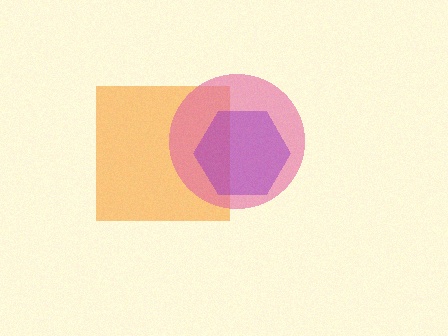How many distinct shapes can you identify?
There are 3 distinct shapes: an orange square, a pink circle, a purple hexagon.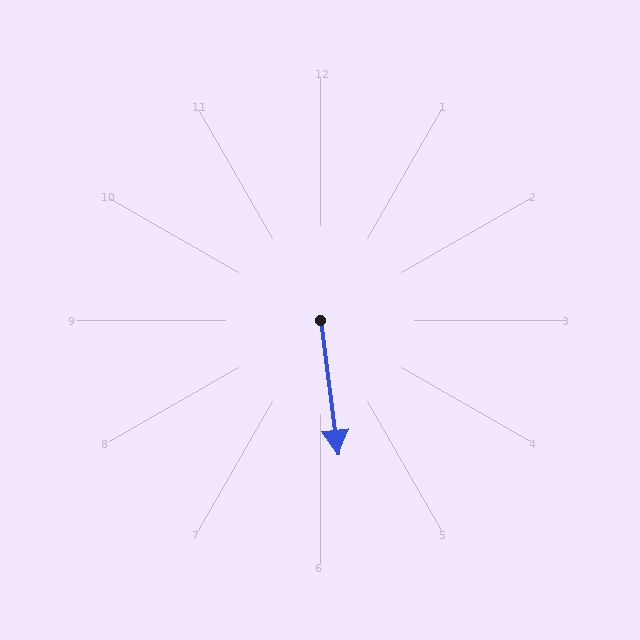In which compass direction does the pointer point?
South.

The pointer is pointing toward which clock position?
Roughly 6 o'clock.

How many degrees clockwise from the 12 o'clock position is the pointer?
Approximately 172 degrees.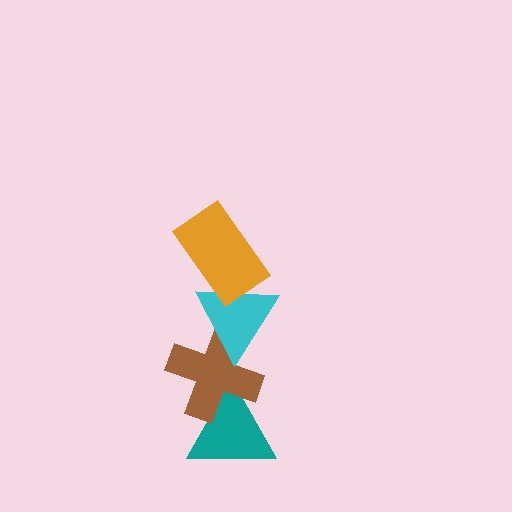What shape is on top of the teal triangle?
The brown cross is on top of the teal triangle.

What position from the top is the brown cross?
The brown cross is 3rd from the top.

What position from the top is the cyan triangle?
The cyan triangle is 2nd from the top.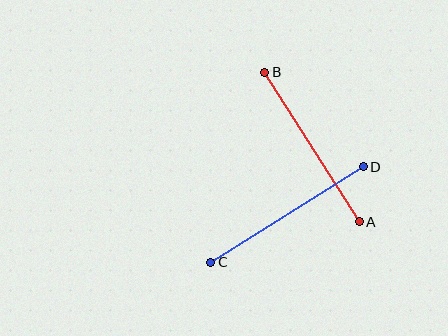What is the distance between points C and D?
The distance is approximately 180 pixels.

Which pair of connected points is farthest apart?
Points C and D are farthest apart.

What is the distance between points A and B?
The distance is approximately 177 pixels.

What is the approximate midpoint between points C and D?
The midpoint is at approximately (287, 215) pixels.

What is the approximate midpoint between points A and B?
The midpoint is at approximately (312, 147) pixels.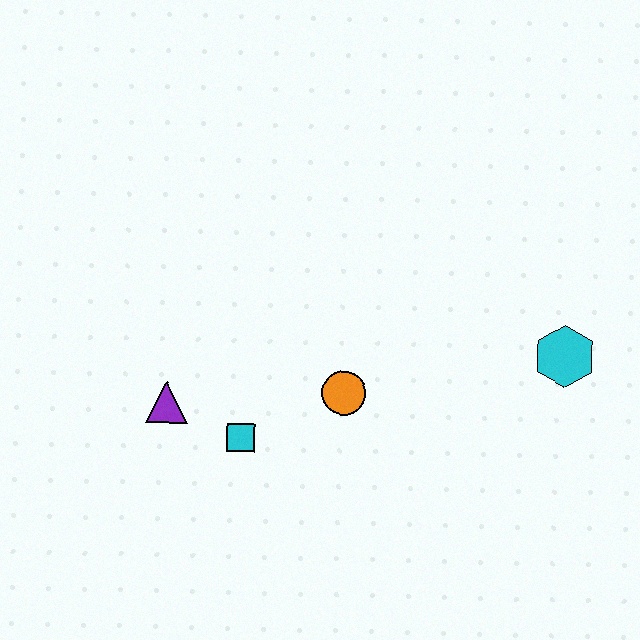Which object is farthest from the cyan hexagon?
The purple triangle is farthest from the cyan hexagon.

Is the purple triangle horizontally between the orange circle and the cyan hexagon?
No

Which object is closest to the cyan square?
The purple triangle is closest to the cyan square.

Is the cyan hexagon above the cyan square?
Yes